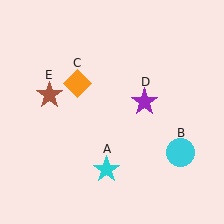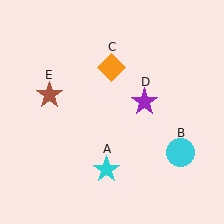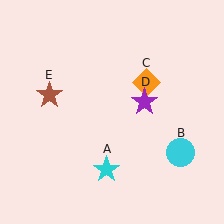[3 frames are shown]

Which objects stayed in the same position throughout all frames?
Cyan star (object A) and cyan circle (object B) and purple star (object D) and brown star (object E) remained stationary.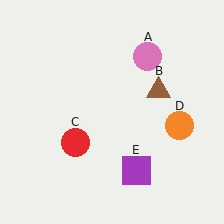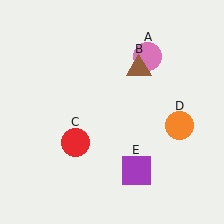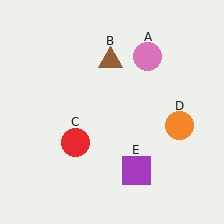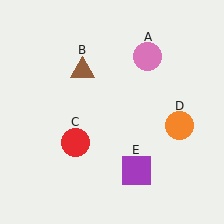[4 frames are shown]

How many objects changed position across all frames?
1 object changed position: brown triangle (object B).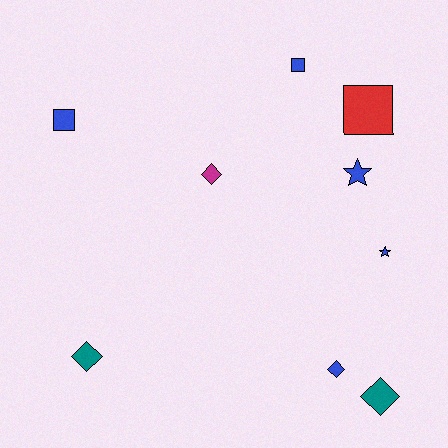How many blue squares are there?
There are 2 blue squares.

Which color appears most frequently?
Blue, with 5 objects.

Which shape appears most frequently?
Diamond, with 4 objects.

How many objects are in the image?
There are 9 objects.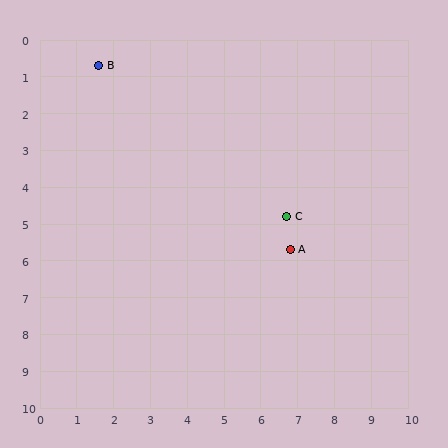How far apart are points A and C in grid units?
Points A and C are about 0.9 grid units apart.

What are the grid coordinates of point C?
Point C is at approximately (6.7, 4.8).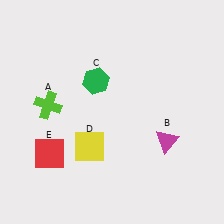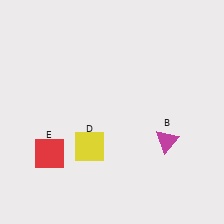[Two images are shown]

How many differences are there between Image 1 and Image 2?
There are 2 differences between the two images.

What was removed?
The green hexagon (C), the lime cross (A) were removed in Image 2.